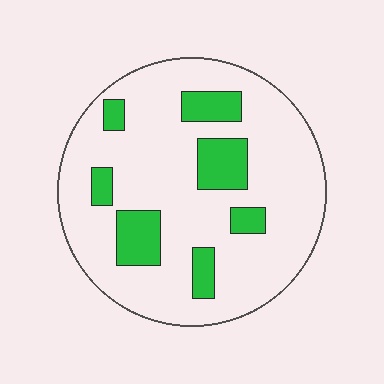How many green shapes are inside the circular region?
7.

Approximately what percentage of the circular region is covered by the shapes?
Approximately 20%.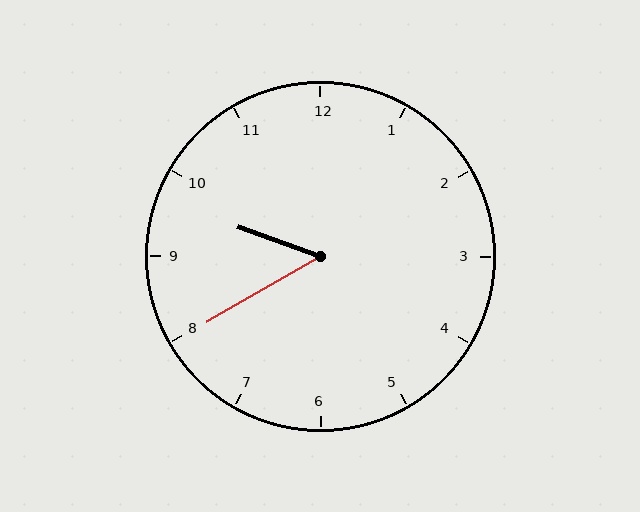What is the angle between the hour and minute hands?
Approximately 50 degrees.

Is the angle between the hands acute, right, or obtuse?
It is acute.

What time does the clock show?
9:40.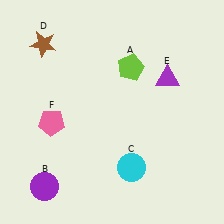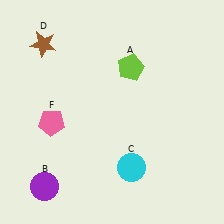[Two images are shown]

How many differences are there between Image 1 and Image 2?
There is 1 difference between the two images.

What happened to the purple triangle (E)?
The purple triangle (E) was removed in Image 2. It was in the top-right area of Image 1.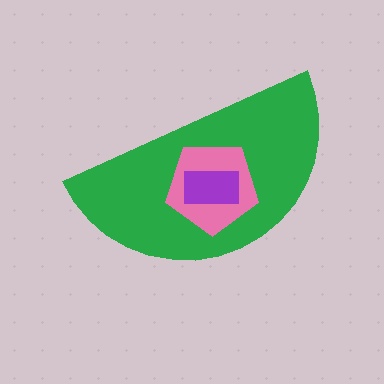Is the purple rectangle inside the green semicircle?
Yes.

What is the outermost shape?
The green semicircle.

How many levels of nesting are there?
3.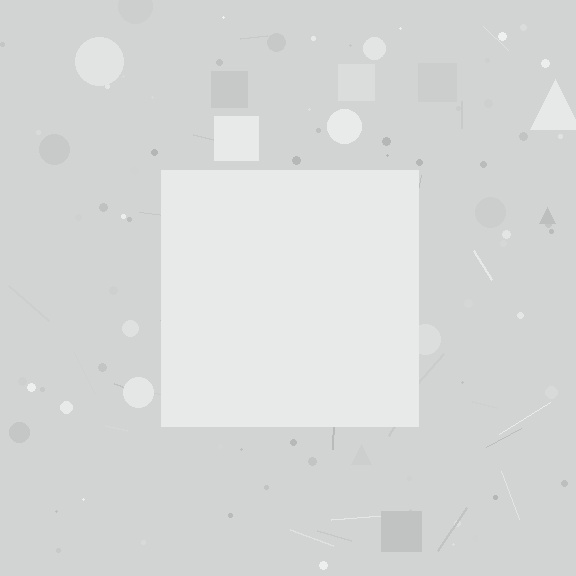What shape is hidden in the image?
A square is hidden in the image.